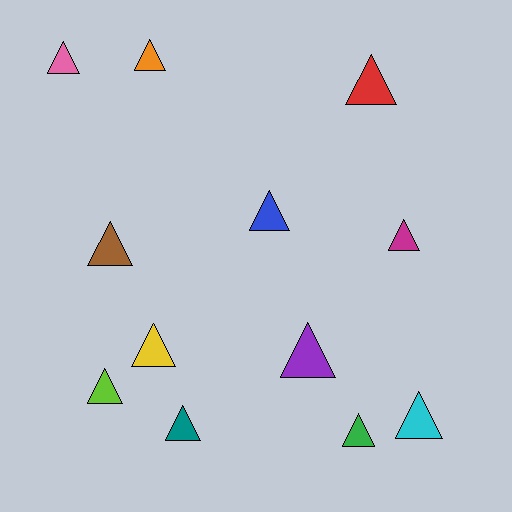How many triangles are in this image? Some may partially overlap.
There are 12 triangles.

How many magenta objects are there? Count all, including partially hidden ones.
There is 1 magenta object.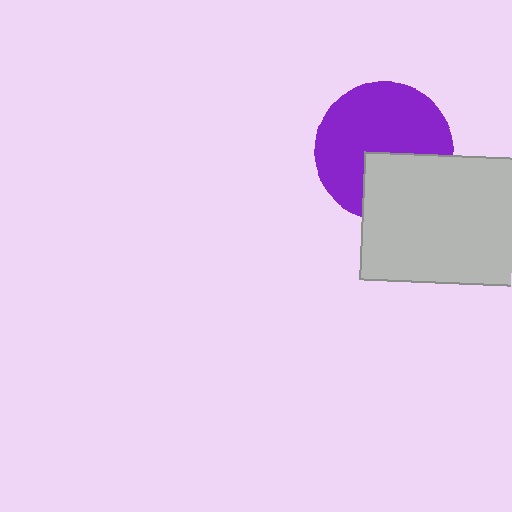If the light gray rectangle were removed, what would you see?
You would see the complete purple circle.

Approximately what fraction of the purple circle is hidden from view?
Roughly 33% of the purple circle is hidden behind the light gray rectangle.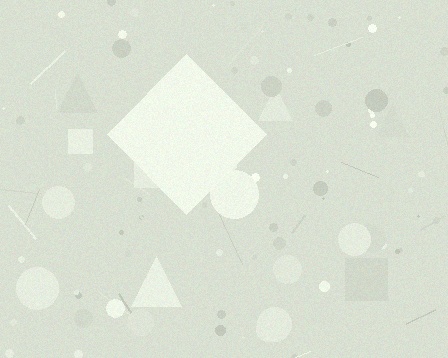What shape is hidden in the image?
A diamond is hidden in the image.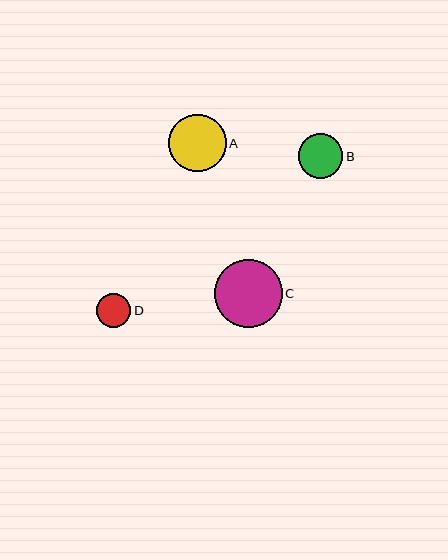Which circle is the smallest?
Circle D is the smallest with a size of approximately 34 pixels.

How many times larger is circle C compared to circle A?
Circle C is approximately 1.2 times the size of circle A.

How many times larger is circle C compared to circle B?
Circle C is approximately 1.5 times the size of circle B.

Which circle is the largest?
Circle C is the largest with a size of approximately 68 pixels.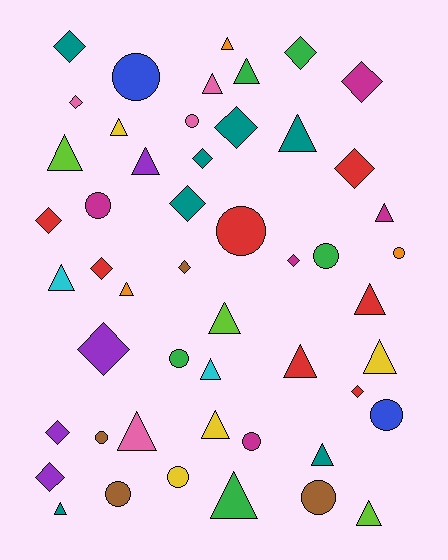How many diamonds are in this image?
There are 16 diamonds.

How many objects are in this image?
There are 50 objects.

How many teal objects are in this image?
There are 7 teal objects.